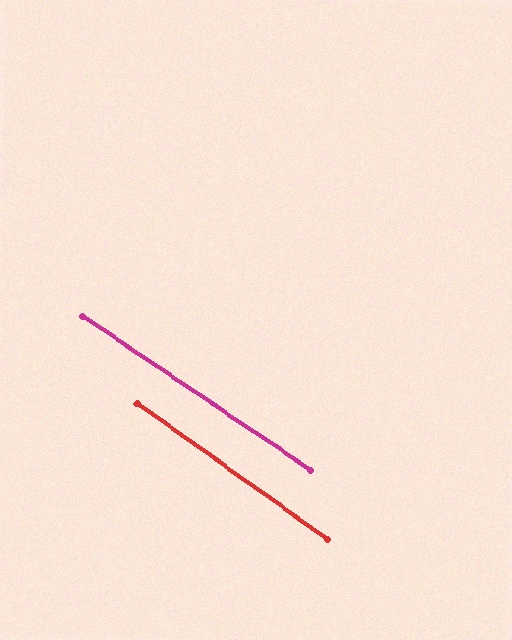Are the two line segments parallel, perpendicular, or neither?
Parallel — their directions differ by only 1.4°.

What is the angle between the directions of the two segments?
Approximately 1 degree.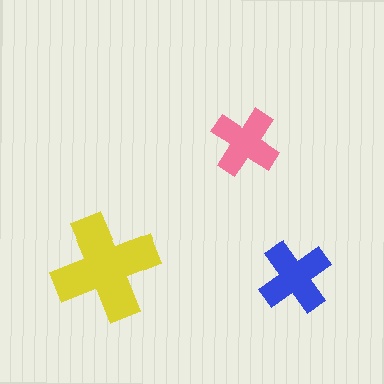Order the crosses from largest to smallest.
the yellow one, the blue one, the pink one.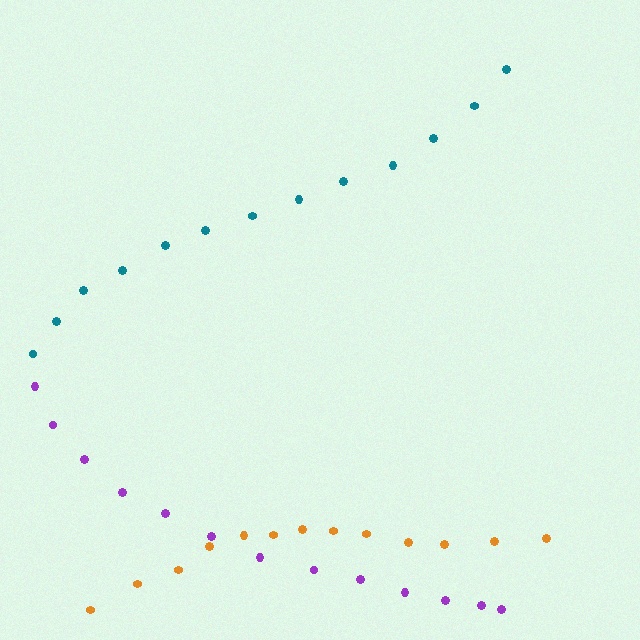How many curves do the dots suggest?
There are 3 distinct paths.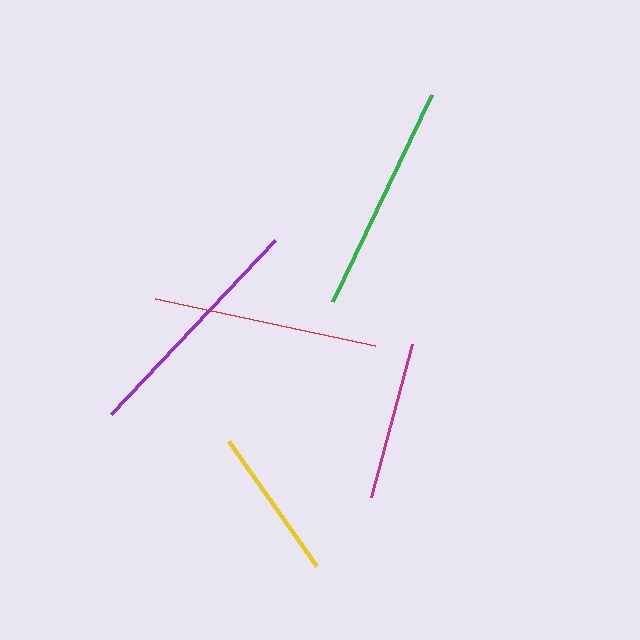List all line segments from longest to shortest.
From longest to shortest: purple, green, red, magenta, yellow.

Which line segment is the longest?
The purple line is the longest at approximately 239 pixels.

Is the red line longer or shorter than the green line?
The green line is longer than the red line.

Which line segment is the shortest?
The yellow line is the shortest at approximately 153 pixels.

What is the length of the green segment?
The green segment is approximately 230 pixels long.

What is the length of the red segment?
The red segment is approximately 225 pixels long.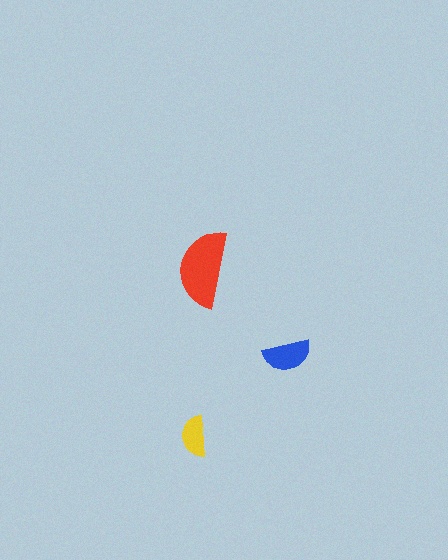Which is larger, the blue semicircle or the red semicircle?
The red one.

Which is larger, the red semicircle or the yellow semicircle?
The red one.